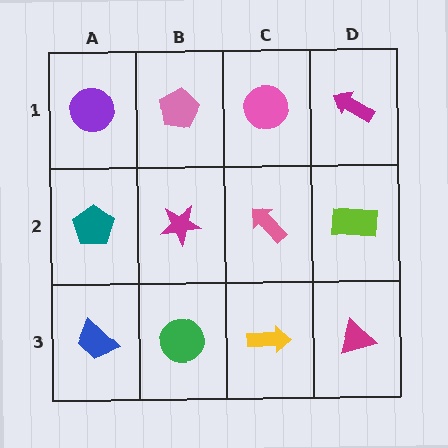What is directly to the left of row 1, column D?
A pink circle.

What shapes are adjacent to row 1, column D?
A lime rectangle (row 2, column D), a pink circle (row 1, column C).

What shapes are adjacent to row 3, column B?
A magenta star (row 2, column B), a blue trapezoid (row 3, column A), a yellow arrow (row 3, column C).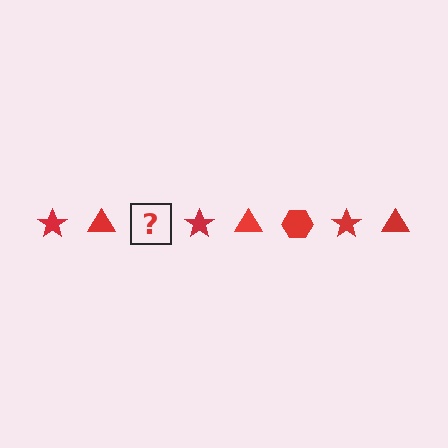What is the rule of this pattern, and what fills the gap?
The rule is that the pattern cycles through star, triangle, hexagon shapes in red. The gap should be filled with a red hexagon.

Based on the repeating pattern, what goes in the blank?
The blank should be a red hexagon.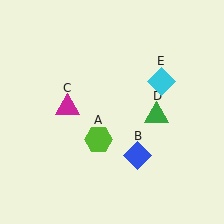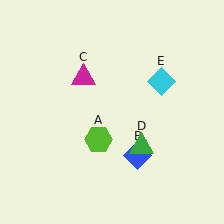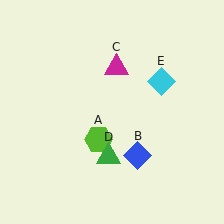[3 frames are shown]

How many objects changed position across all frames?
2 objects changed position: magenta triangle (object C), green triangle (object D).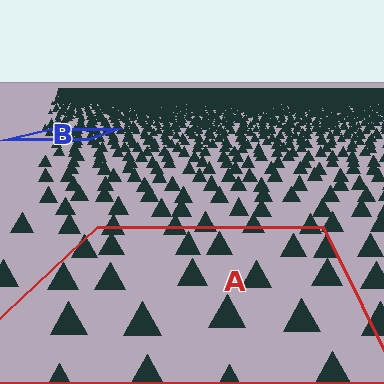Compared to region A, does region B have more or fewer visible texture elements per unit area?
Region B has more texture elements per unit area — they are packed more densely because it is farther away.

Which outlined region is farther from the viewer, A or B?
Region B is farther from the viewer — the texture elements inside it appear smaller and more densely packed.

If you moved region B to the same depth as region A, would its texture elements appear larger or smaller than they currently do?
They would appear larger. At a closer depth, the same texture elements are projected at a bigger on-screen size.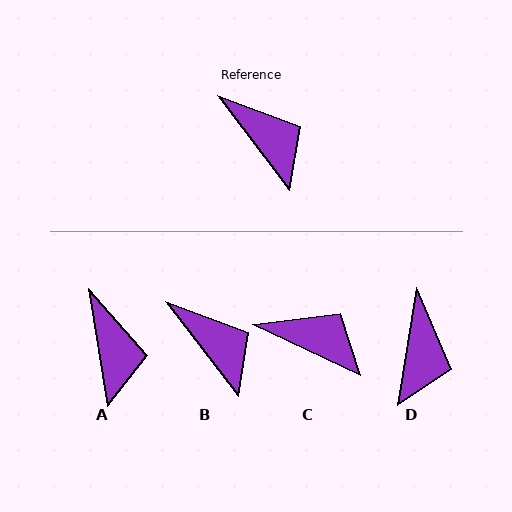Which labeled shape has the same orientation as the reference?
B.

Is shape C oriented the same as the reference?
No, it is off by about 27 degrees.